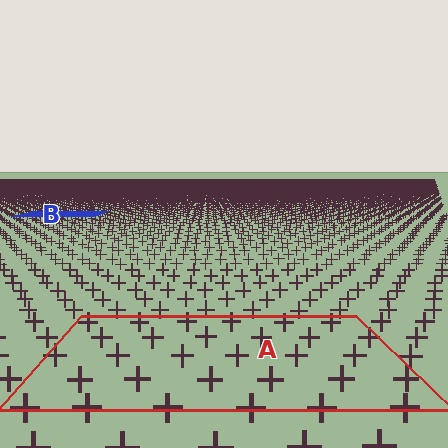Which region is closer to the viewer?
Region A is closer. The texture elements there are larger and more spread out.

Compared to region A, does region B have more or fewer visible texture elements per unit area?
Region B has more texture elements per unit area — they are packed more densely because it is farther away.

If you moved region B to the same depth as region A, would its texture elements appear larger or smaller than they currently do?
They would appear larger. At a closer depth, the same texture elements are projected at a bigger on-screen size.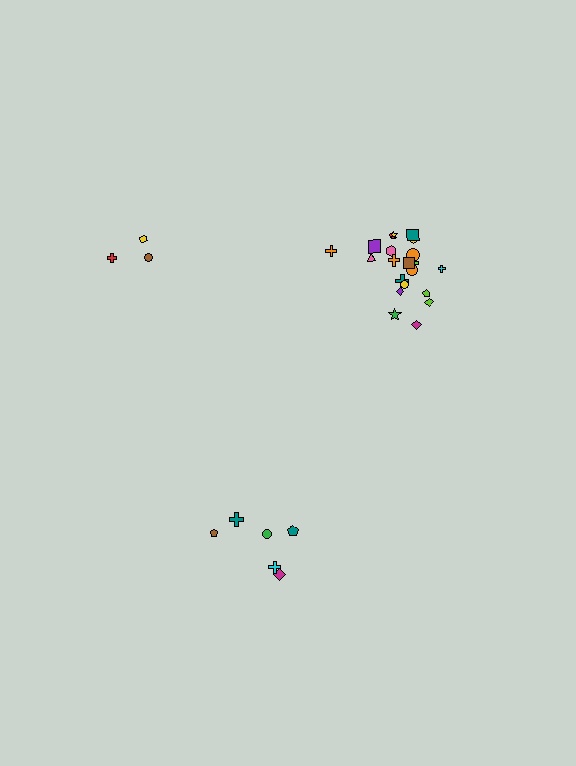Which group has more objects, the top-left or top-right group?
The top-right group.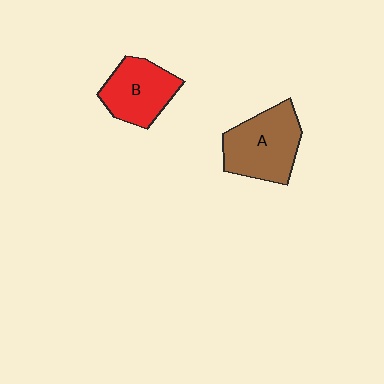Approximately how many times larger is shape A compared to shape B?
Approximately 1.2 times.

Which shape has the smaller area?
Shape B (red).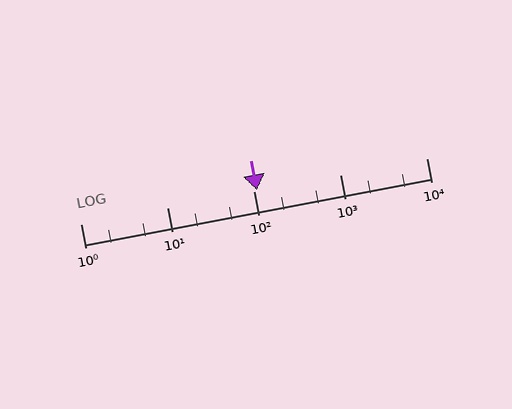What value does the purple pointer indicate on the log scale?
The pointer indicates approximately 110.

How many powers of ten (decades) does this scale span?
The scale spans 4 decades, from 1 to 10000.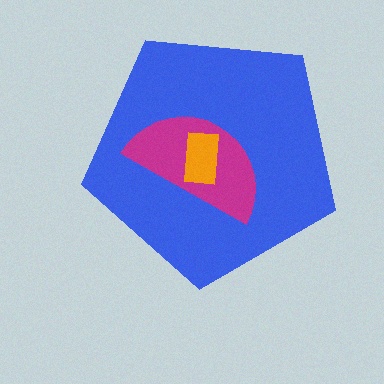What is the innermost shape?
The orange rectangle.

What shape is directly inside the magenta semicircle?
The orange rectangle.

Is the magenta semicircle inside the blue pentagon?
Yes.